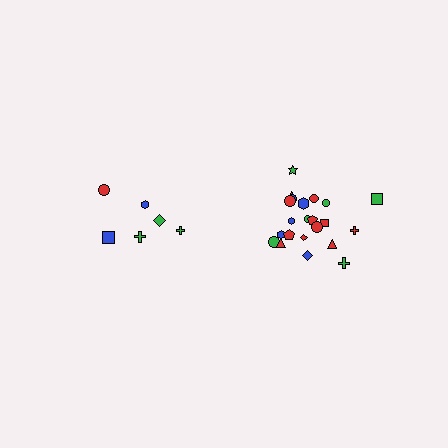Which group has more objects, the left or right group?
The right group.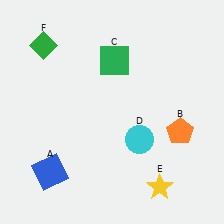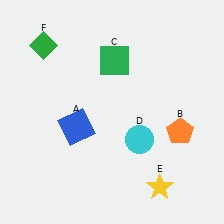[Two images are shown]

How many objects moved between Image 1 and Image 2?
1 object moved between the two images.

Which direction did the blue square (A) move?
The blue square (A) moved up.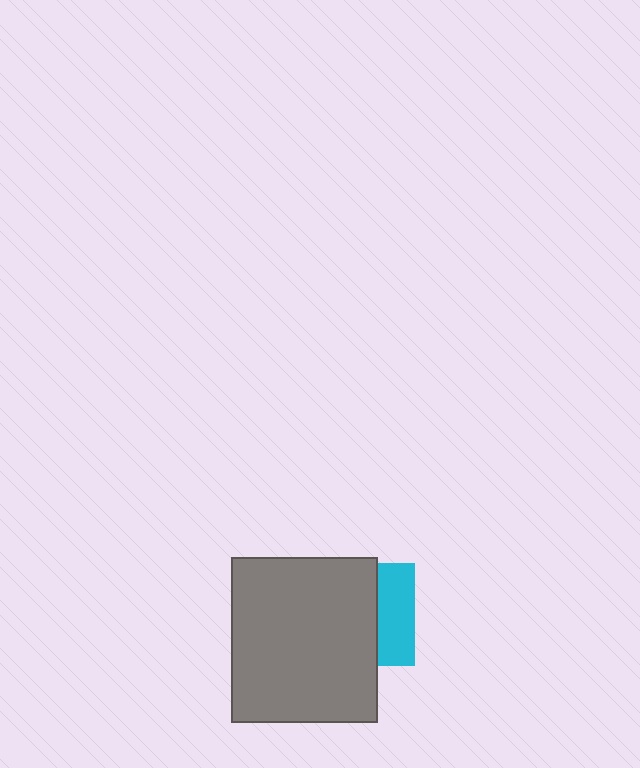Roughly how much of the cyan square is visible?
A small part of it is visible (roughly 37%).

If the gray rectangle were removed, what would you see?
You would see the complete cyan square.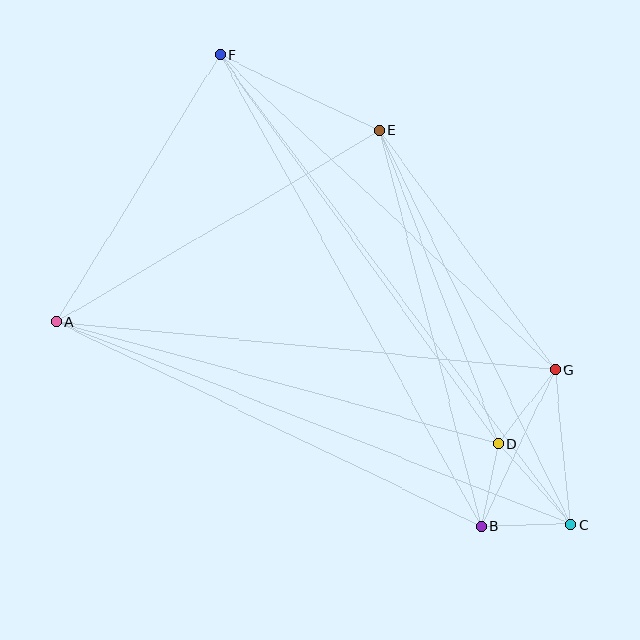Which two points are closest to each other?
Points B and D are closest to each other.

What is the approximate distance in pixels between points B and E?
The distance between B and E is approximately 408 pixels.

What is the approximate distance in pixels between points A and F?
The distance between A and F is approximately 313 pixels.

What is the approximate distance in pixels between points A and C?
The distance between A and C is approximately 553 pixels.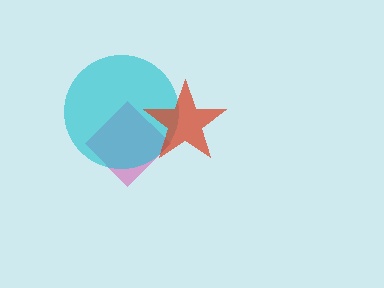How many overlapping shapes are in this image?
There are 3 overlapping shapes in the image.